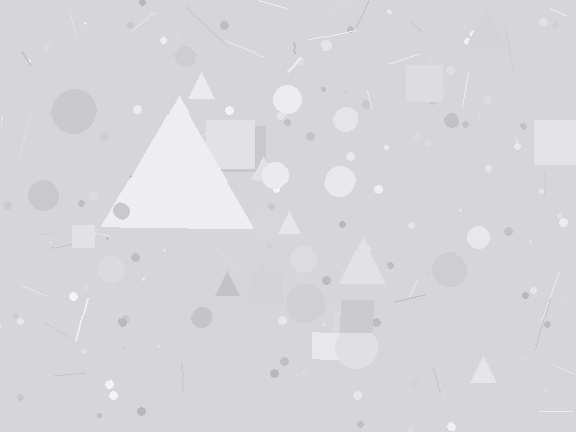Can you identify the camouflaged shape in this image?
The camouflaged shape is a triangle.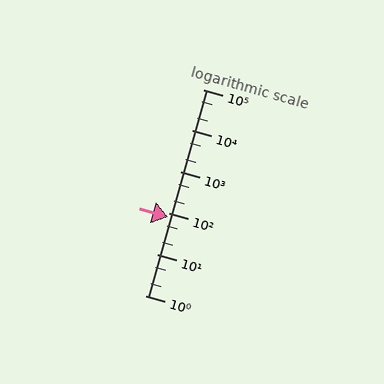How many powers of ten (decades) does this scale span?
The scale spans 5 decades, from 1 to 100000.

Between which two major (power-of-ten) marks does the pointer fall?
The pointer is between 10 and 100.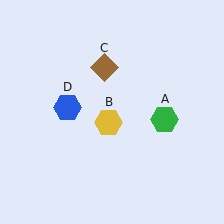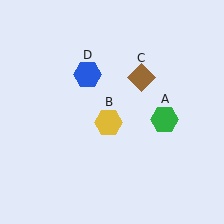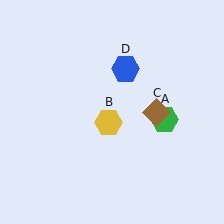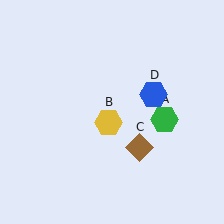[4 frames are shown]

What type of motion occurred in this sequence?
The brown diamond (object C), blue hexagon (object D) rotated clockwise around the center of the scene.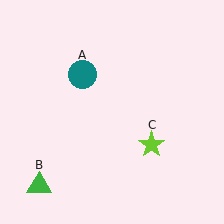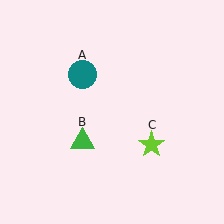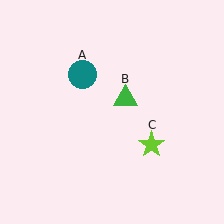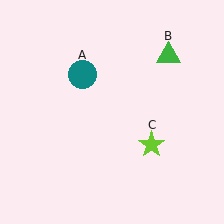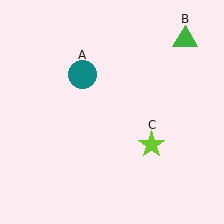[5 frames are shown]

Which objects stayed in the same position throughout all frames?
Teal circle (object A) and lime star (object C) remained stationary.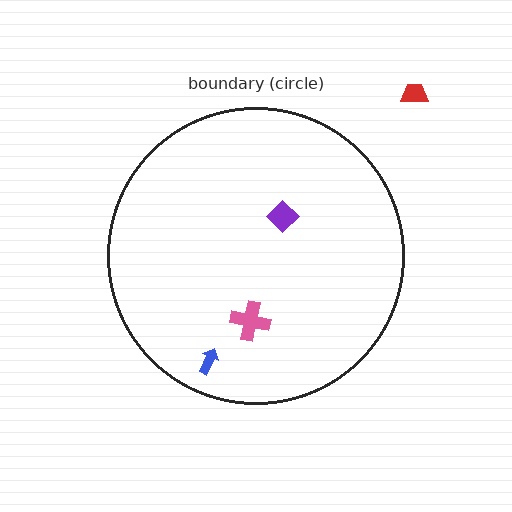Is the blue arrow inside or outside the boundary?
Inside.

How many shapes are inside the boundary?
3 inside, 1 outside.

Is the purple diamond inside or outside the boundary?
Inside.